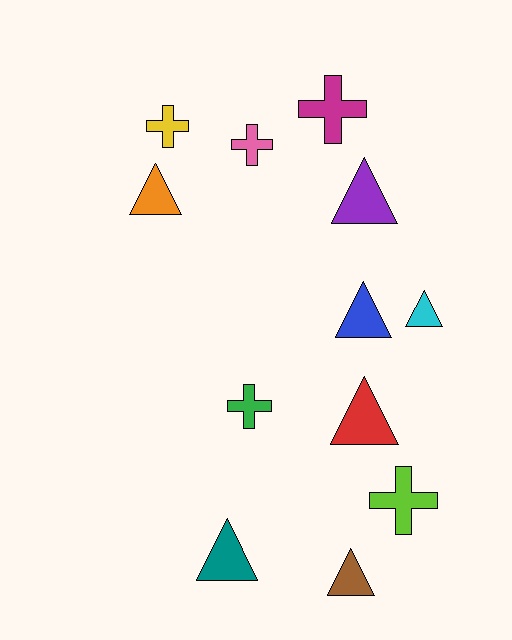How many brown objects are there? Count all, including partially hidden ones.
There is 1 brown object.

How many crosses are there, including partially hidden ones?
There are 5 crosses.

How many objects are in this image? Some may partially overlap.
There are 12 objects.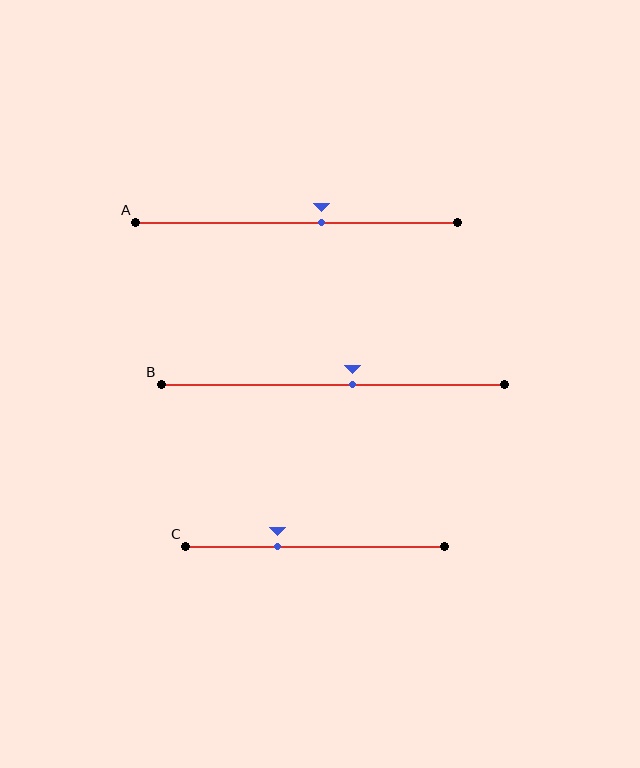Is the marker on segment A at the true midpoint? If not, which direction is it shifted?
No, the marker on segment A is shifted to the right by about 8% of the segment length.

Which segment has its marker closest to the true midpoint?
Segment B has its marker closest to the true midpoint.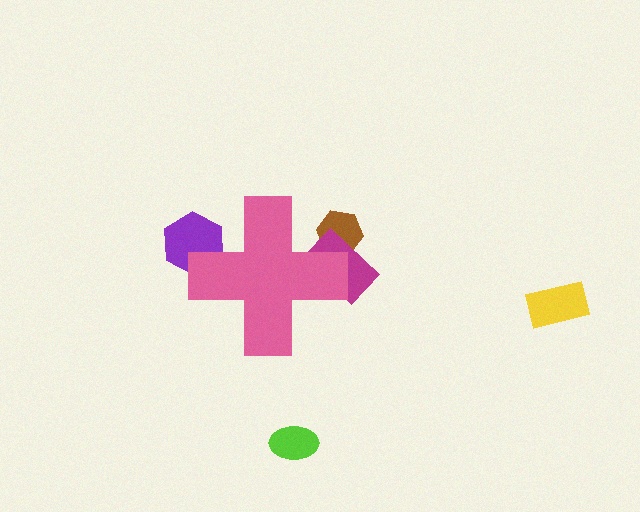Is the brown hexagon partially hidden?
Yes, the brown hexagon is partially hidden behind the pink cross.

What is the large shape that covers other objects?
A pink cross.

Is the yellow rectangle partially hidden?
No, the yellow rectangle is fully visible.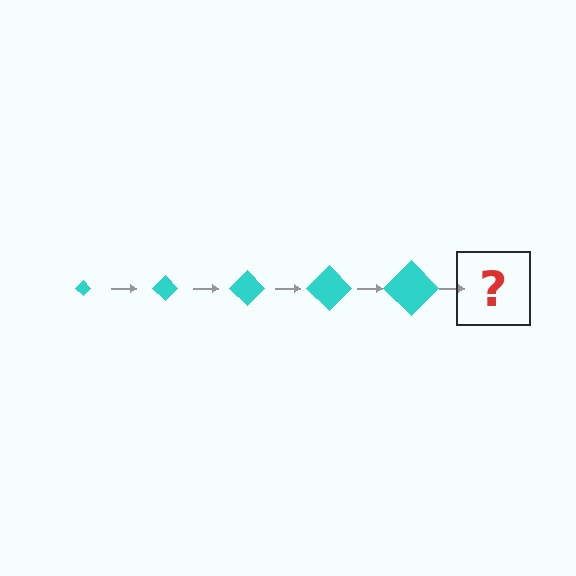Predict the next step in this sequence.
The next step is a cyan diamond, larger than the previous one.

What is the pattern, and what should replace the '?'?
The pattern is that the diamond gets progressively larger each step. The '?' should be a cyan diamond, larger than the previous one.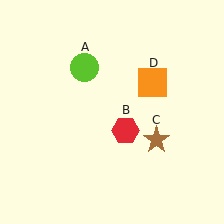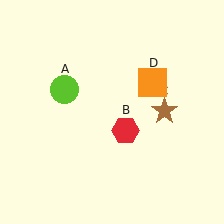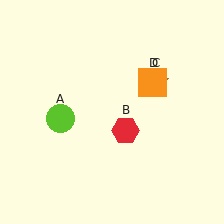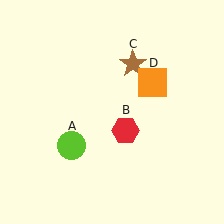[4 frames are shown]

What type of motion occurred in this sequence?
The lime circle (object A), brown star (object C) rotated counterclockwise around the center of the scene.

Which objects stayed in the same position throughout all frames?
Red hexagon (object B) and orange square (object D) remained stationary.